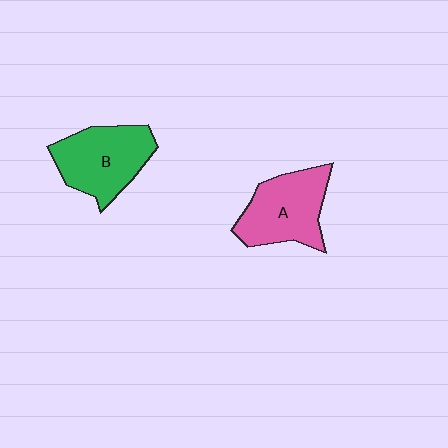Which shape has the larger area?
Shape B (green).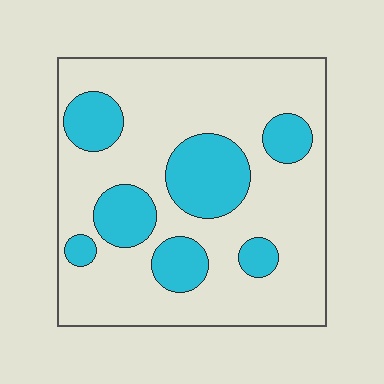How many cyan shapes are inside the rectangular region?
7.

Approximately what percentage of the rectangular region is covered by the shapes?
Approximately 25%.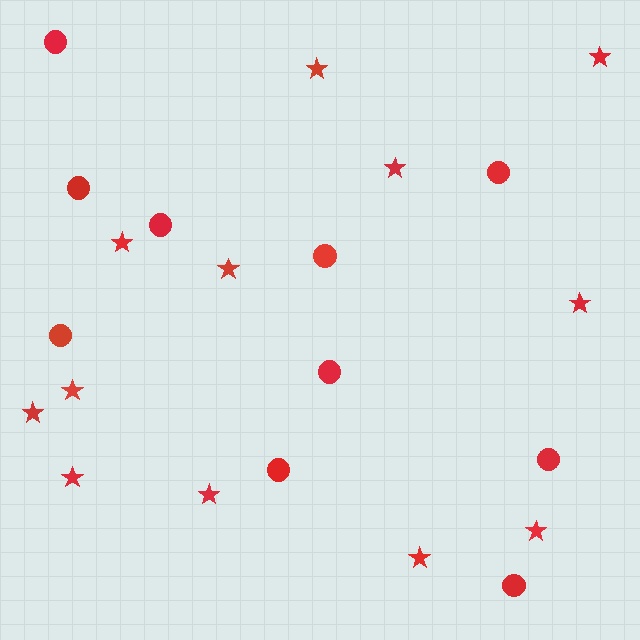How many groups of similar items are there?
There are 2 groups: one group of stars (12) and one group of circles (10).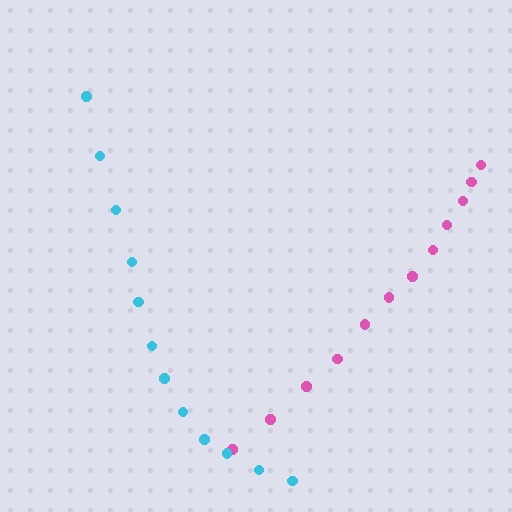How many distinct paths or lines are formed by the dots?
There are 2 distinct paths.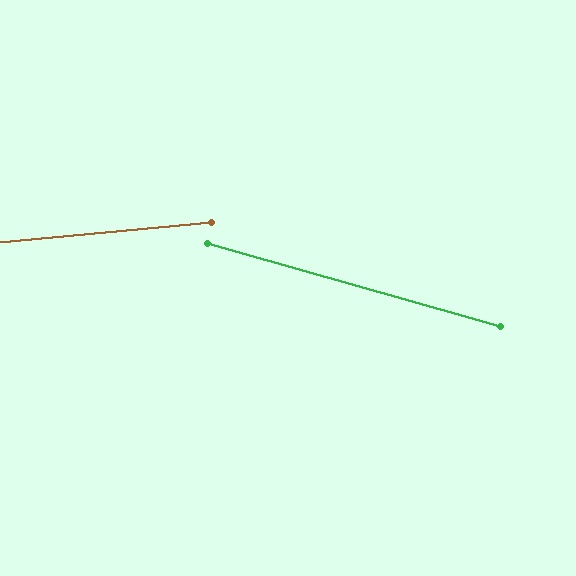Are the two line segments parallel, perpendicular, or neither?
Neither parallel nor perpendicular — they differ by about 21°.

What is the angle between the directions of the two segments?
Approximately 21 degrees.